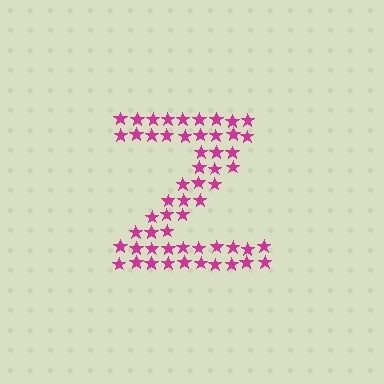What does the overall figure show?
The overall figure shows the letter Z.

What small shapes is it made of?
It is made of small stars.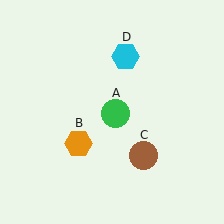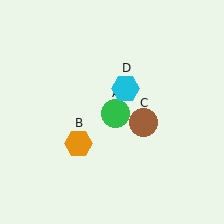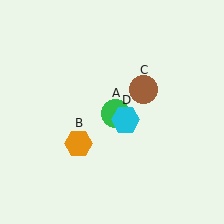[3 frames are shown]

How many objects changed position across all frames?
2 objects changed position: brown circle (object C), cyan hexagon (object D).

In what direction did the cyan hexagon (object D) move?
The cyan hexagon (object D) moved down.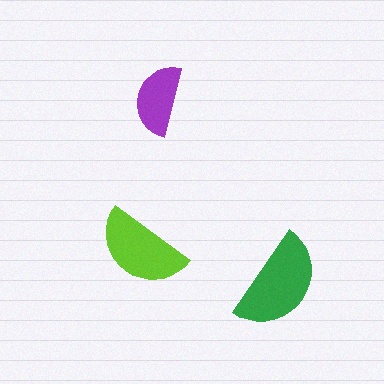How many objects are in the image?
There are 3 objects in the image.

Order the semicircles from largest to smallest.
the green one, the lime one, the purple one.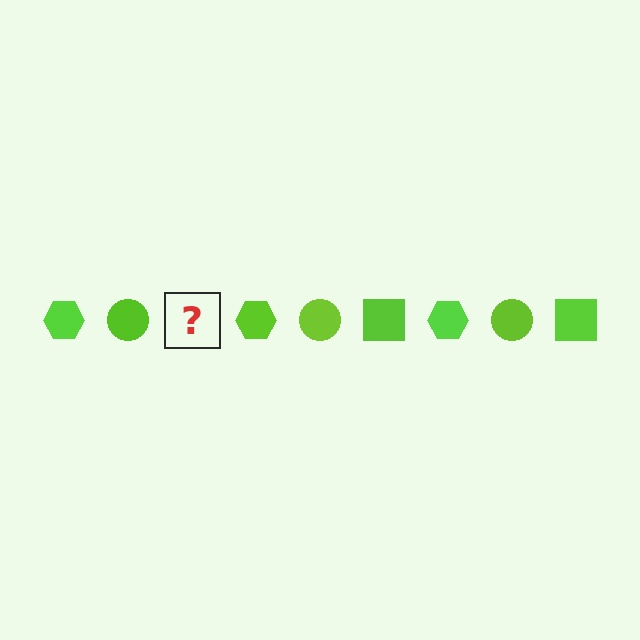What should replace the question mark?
The question mark should be replaced with a lime square.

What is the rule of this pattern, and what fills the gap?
The rule is that the pattern cycles through hexagon, circle, square shapes in lime. The gap should be filled with a lime square.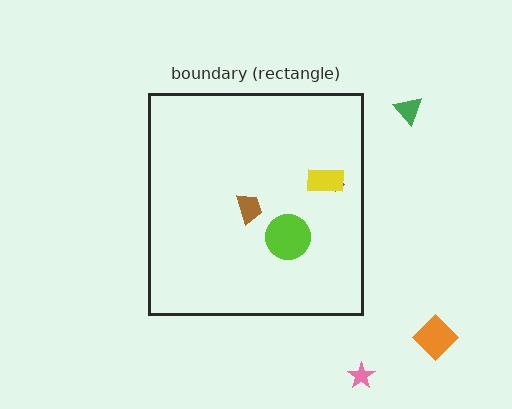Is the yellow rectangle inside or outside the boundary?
Inside.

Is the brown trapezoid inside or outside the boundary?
Inside.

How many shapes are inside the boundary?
4 inside, 3 outside.